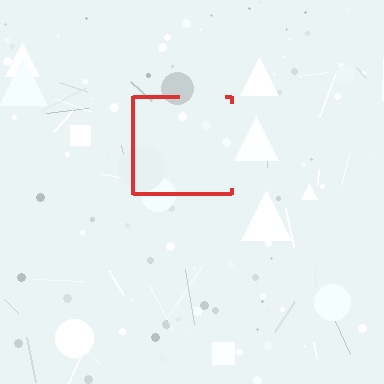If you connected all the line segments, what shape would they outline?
They would outline a square.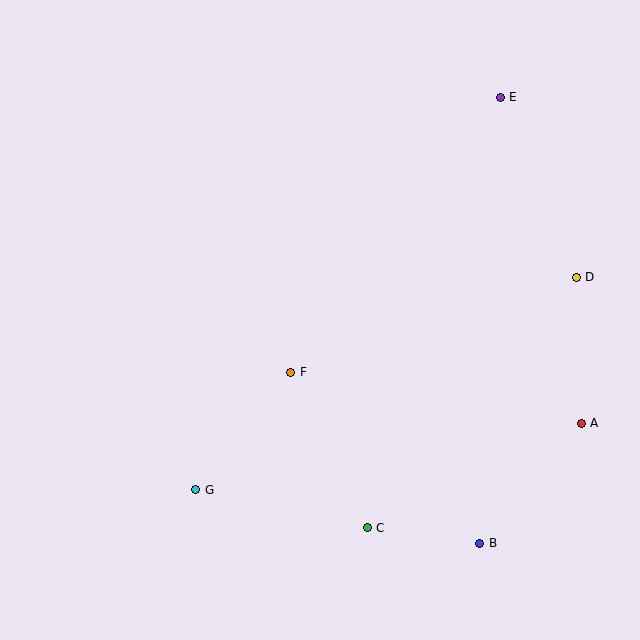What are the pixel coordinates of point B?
Point B is at (480, 543).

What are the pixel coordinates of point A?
Point A is at (581, 423).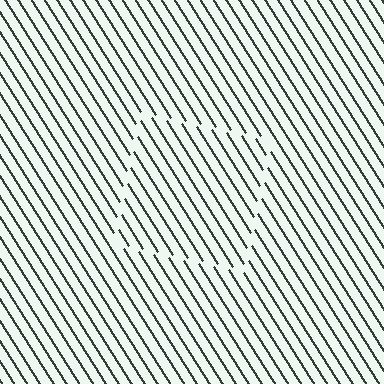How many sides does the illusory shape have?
4 sides — the line-ends trace a square.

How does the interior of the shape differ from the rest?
The interior of the shape contains the same grating, shifted by half a period — the contour is defined by the phase discontinuity where line-ends from the inner and outer gratings abut.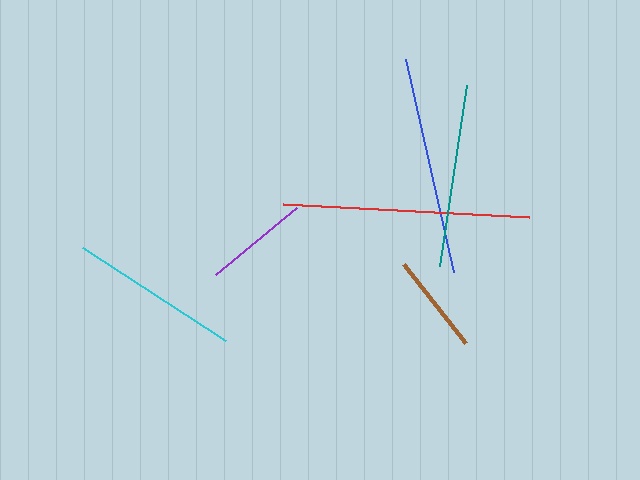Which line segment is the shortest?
The brown line is the shortest at approximately 100 pixels.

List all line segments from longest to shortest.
From longest to shortest: red, blue, teal, cyan, purple, brown.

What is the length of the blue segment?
The blue segment is approximately 218 pixels long.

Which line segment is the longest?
The red line is the longest at approximately 246 pixels.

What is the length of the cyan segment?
The cyan segment is approximately 171 pixels long.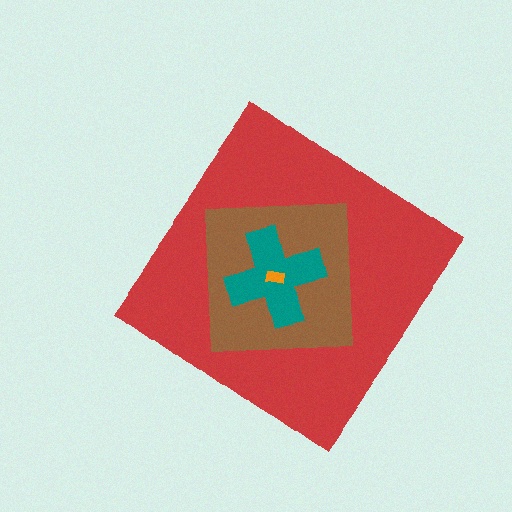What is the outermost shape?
The red diamond.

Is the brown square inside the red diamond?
Yes.